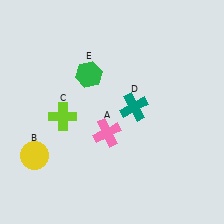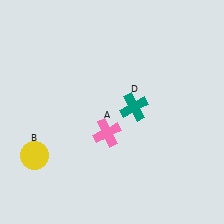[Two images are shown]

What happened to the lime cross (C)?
The lime cross (C) was removed in Image 2. It was in the bottom-left area of Image 1.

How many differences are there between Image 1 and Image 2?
There are 2 differences between the two images.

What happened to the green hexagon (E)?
The green hexagon (E) was removed in Image 2. It was in the top-left area of Image 1.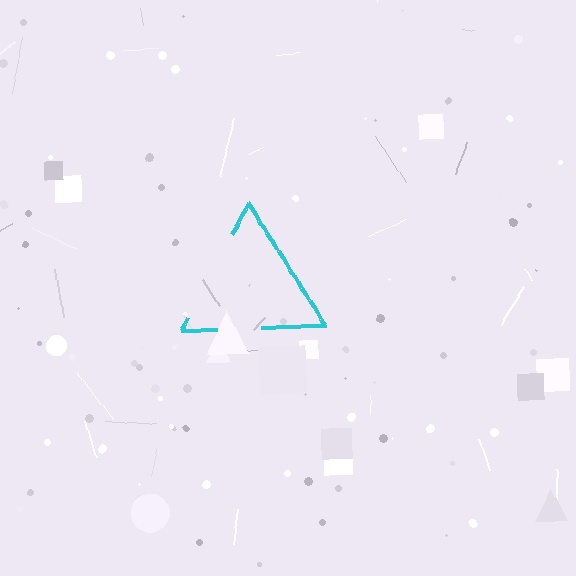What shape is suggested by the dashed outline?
The dashed outline suggests a triangle.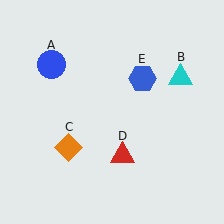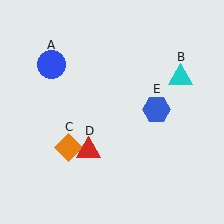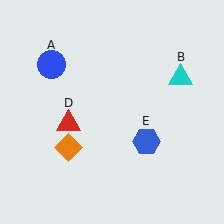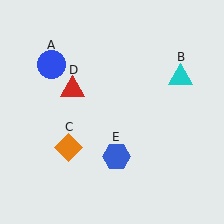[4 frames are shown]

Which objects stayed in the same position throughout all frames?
Blue circle (object A) and cyan triangle (object B) and orange diamond (object C) remained stationary.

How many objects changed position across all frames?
2 objects changed position: red triangle (object D), blue hexagon (object E).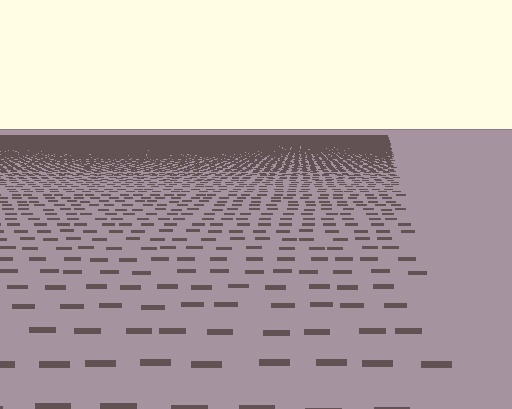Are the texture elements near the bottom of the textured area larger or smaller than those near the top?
Larger. Near the bottom, elements are closer to the viewer and appear at a bigger on-screen size.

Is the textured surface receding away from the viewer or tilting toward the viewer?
The surface is receding away from the viewer. Texture elements get smaller and denser toward the top.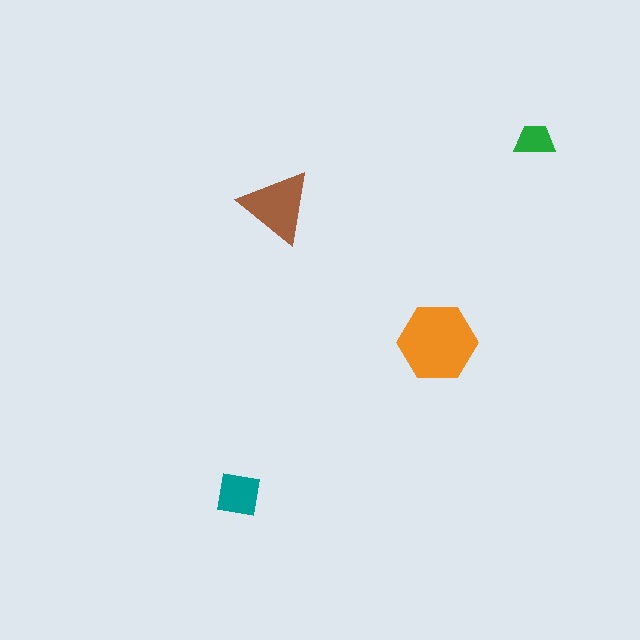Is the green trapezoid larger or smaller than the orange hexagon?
Smaller.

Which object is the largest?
The orange hexagon.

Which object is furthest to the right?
The green trapezoid is rightmost.